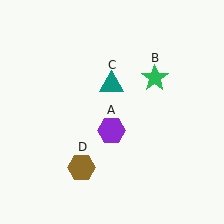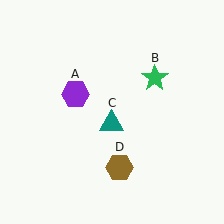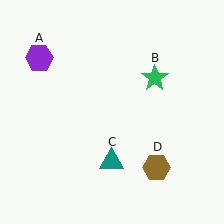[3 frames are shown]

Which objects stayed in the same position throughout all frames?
Green star (object B) remained stationary.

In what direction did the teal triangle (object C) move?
The teal triangle (object C) moved down.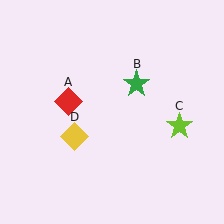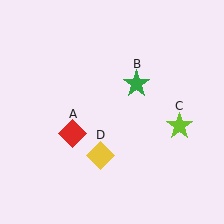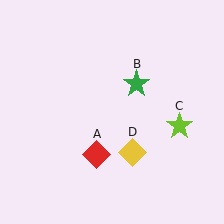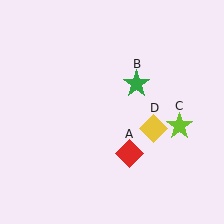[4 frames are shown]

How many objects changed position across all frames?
2 objects changed position: red diamond (object A), yellow diamond (object D).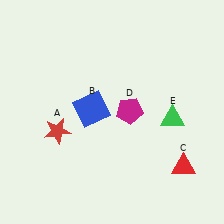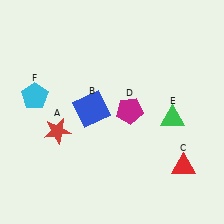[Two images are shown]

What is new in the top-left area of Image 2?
A cyan pentagon (F) was added in the top-left area of Image 2.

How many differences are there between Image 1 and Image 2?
There is 1 difference between the two images.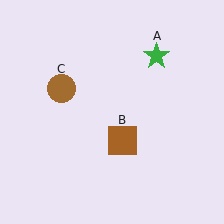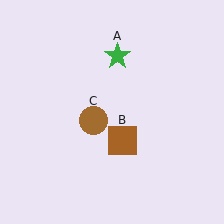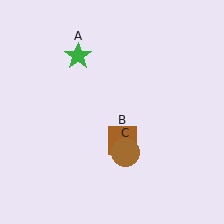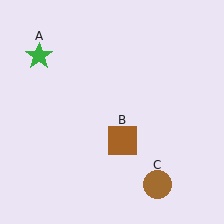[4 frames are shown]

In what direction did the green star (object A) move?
The green star (object A) moved left.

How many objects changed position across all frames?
2 objects changed position: green star (object A), brown circle (object C).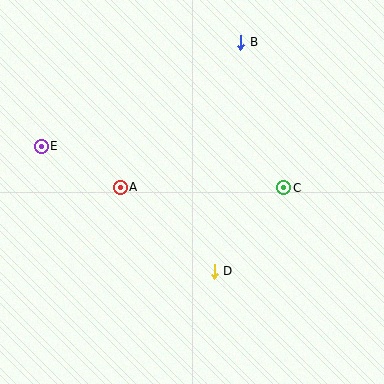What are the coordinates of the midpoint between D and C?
The midpoint between D and C is at (249, 230).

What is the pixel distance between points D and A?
The distance between D and A is 126 pixels.